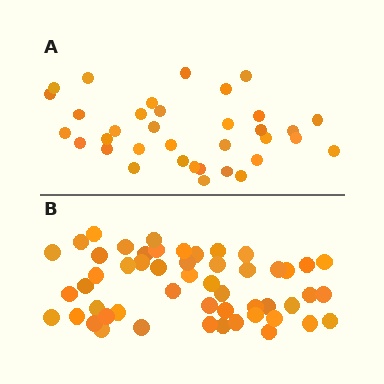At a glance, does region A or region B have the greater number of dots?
Region B (the bottom region) has more dots.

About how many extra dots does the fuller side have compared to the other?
Region B has approximately 15 more dots than region A.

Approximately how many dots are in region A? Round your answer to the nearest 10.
About 40 dots. (The exact count is 35, which rounds to 40.)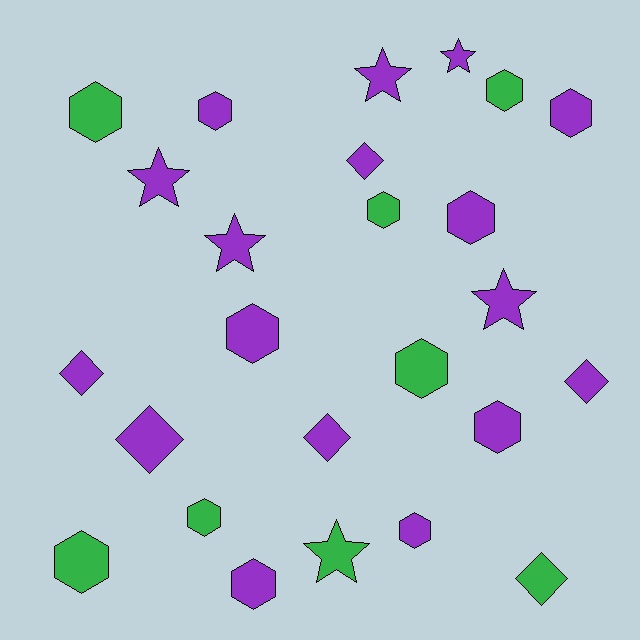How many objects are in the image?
There are 25 objects.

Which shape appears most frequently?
Hexagon, with 13 objects.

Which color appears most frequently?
Purple, with 17 objects.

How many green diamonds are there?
There is 1 green diamond.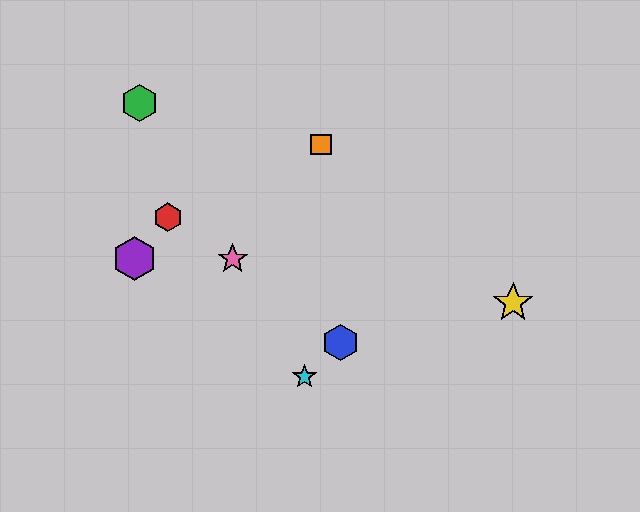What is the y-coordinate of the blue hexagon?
The blue hexagon is at y≈342.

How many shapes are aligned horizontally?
2 shapes (the purple hexagon, the pink star) are aligned horizontally.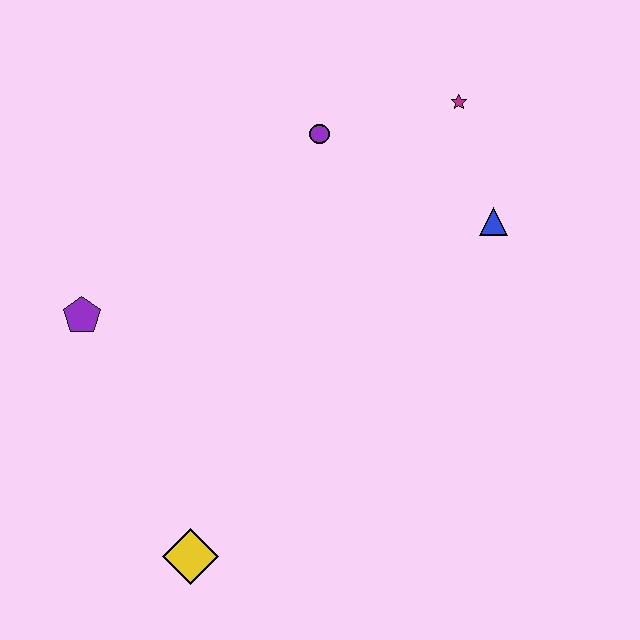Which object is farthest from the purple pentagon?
The magenta star is farthest from the purple pentagon.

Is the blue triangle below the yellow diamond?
No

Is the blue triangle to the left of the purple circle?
No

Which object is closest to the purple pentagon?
The yellow diamond is closest to the purple pentagon.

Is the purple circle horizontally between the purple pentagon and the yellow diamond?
No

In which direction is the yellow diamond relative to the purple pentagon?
The yellow diamond is below the purple pentagon.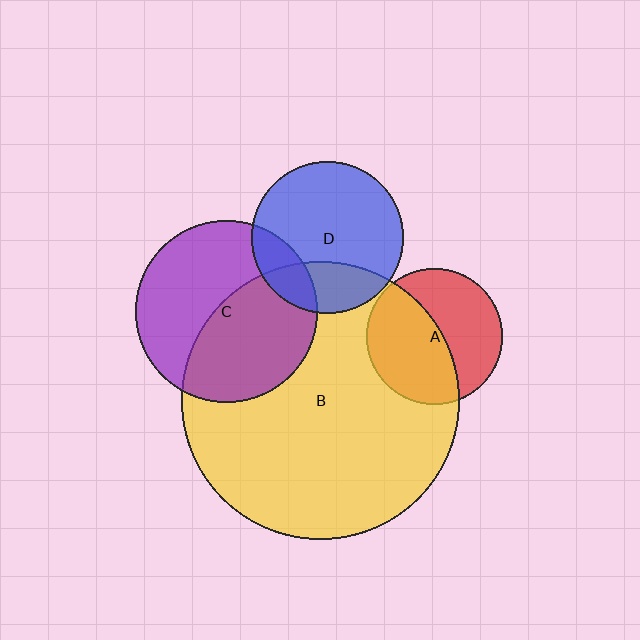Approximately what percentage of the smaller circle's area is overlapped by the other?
Approximately 25%.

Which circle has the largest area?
Circle B (yellow).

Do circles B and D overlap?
Yes.